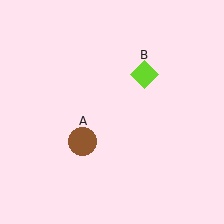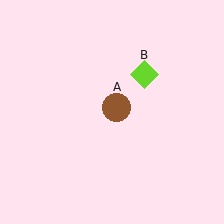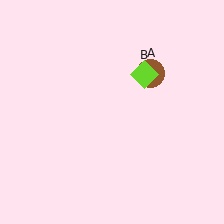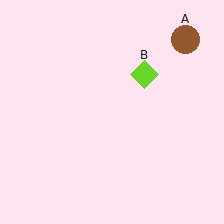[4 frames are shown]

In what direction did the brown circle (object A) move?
The brown circle (object A) moved up and to the right.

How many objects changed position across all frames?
1 object changed position: brown circle (object A).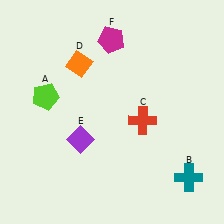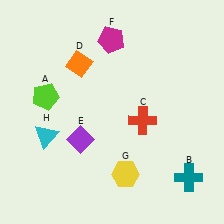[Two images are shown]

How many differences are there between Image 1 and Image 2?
There are 2 differences between the two images.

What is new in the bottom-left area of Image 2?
A cyan triangle (H) was added in the bottom-left area of Image 2.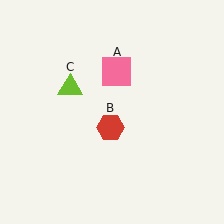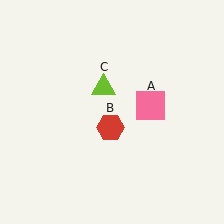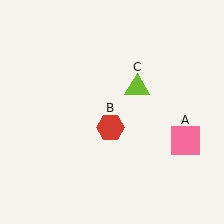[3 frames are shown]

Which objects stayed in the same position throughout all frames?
Red hexagon (object B) remained stationary.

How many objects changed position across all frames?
2 objects changed position: pink square (object A), lime triangle (object C).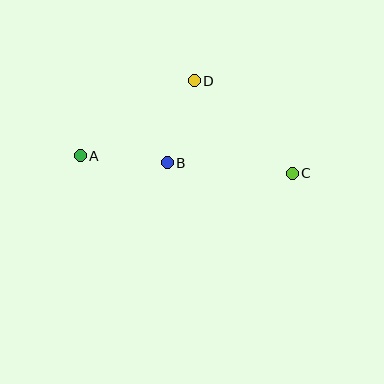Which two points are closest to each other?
Points B and D are closest to each other.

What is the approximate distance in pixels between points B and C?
The distance between B and C is approximately 125 pixels.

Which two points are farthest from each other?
Points A and C are farthest from each other.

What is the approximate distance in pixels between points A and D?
The distance between A and D is approximately 137 pixels.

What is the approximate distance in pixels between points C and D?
The distance between C and D is approximately 135 pixels.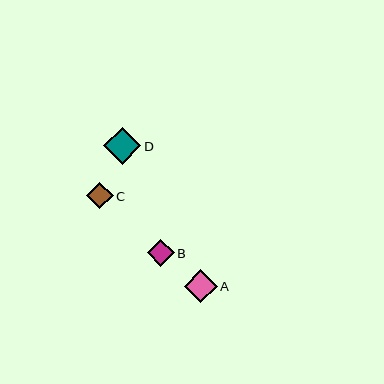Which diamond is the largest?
Diamond D is the largest with a size of approximately 37 pixels.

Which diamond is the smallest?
Diamond C is the smallest with a size of approximately 26 pixels.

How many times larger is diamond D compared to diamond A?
Diamond D is approximately 1.1 times the size of diamond A.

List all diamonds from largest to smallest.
From largest to smallest: D, A, B, C.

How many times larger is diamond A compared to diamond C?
Diamond A is approximately 1.3 times the size of diamond C.